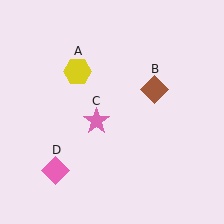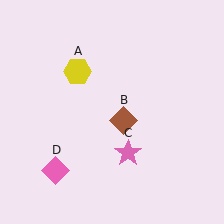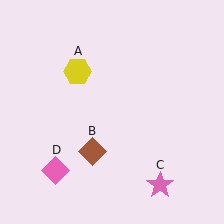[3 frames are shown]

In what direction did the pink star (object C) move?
The pink star (object C) moved down and to the right.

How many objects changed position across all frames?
2 objects changed position: brown diamond (object B), pink star (object C).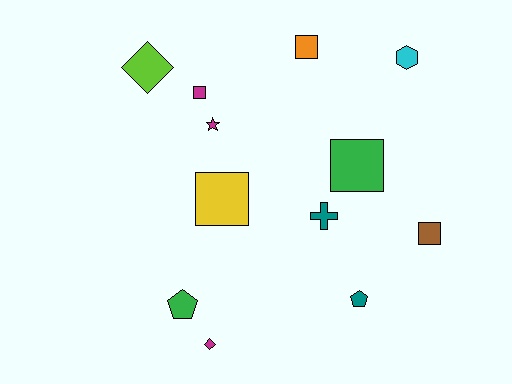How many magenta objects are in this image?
There are 3 magenta objects.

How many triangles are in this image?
There are no triangles.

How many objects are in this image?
There are 12 objects.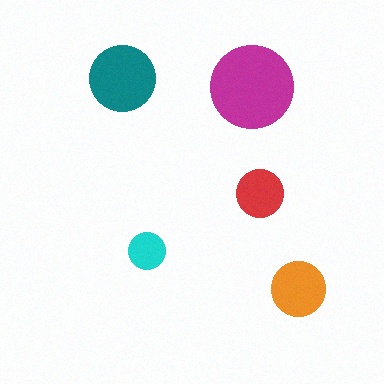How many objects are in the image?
There are 5 objects in the image.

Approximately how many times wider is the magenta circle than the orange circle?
About 1.5 times wider.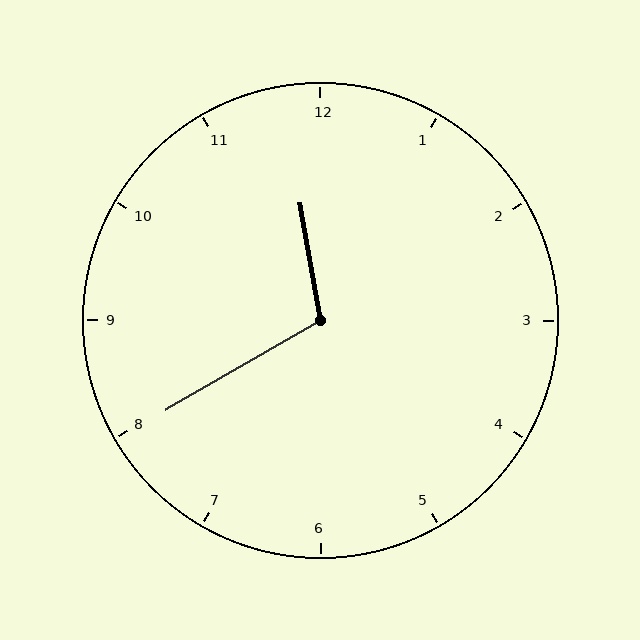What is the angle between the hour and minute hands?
Approximately 110 degrees.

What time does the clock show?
11:40.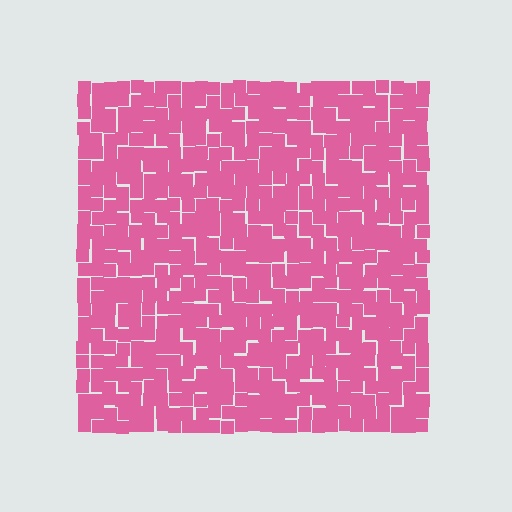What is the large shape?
The large shape is a square.